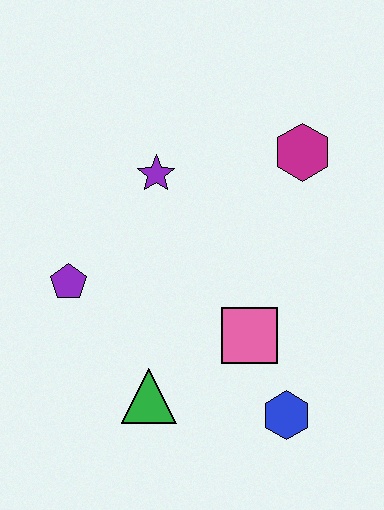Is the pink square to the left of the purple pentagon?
No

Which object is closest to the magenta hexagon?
The purple star is closest to the magenta hexagon.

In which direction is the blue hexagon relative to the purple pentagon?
The blue hexagon is to the right of the purple pentagon.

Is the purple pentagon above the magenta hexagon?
No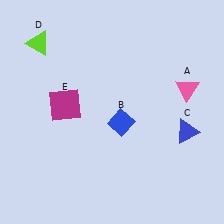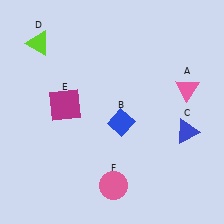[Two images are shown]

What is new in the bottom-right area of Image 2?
A pink circle (F) was added in the bottom-right area of Image 2.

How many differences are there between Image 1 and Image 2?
There is 1 difference between the two images.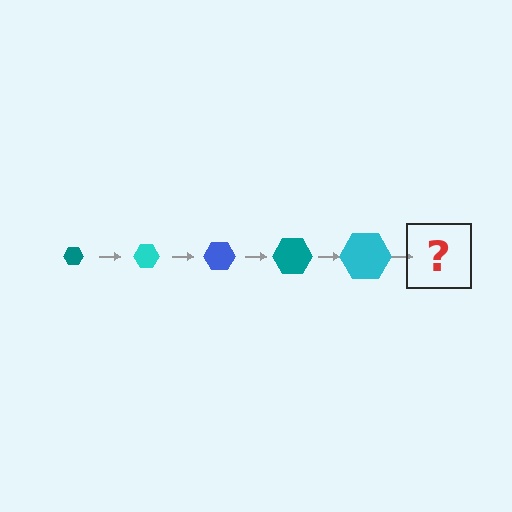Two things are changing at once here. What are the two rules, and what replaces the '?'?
The two rules are that the hexagon grows larger each step and the color cycles through teal, cyan, and blue. The '?' should be a blue hexagon, larger than the previous one.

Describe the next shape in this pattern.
It should be a blue hexagon, larger than the previous one.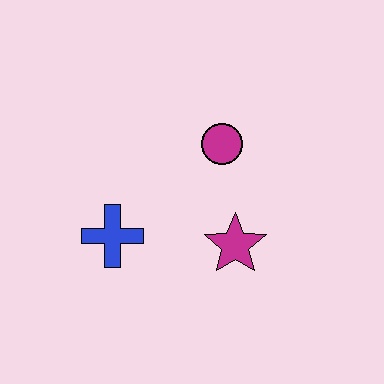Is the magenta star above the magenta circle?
No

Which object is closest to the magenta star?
The magenta circle is closest to the magenta star.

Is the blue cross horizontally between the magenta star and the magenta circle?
No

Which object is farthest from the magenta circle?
The blue cross is farthest from the magenta circle.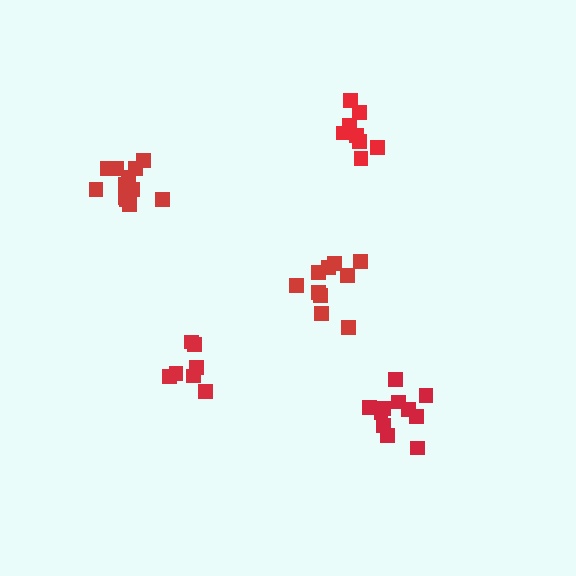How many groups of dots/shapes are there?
There are 5 groups.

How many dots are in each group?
Group 1: 7 dots, Group 2: 12 dots, Group 3: 10 dots, Group 4: 11 dots, Group 5: 8 dots (48 total).